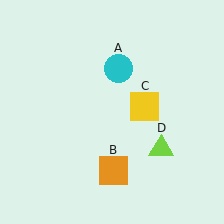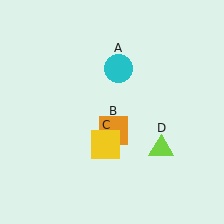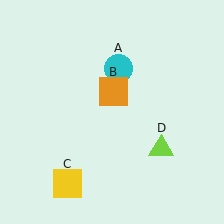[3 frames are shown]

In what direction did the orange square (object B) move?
The orange square (object B) moved up.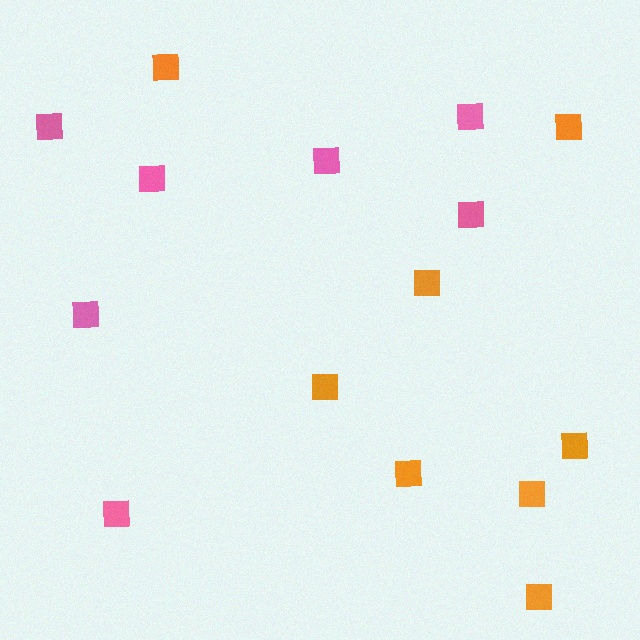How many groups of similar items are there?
There are 2 groups: one group of pink squares (7) and one group of orange squares (8).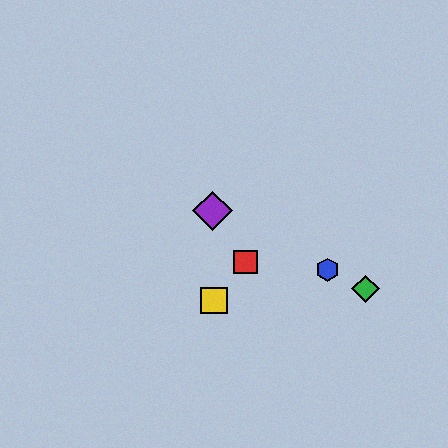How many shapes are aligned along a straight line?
3 shapes (the blue hexagon, the green diamond, the purple diamond) are aligned along a straight line.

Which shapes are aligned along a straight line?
The blue hexagon, the green diamond, the purple diamond are aligned along a straight line.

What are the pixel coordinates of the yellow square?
The yellow square is at (214, 300).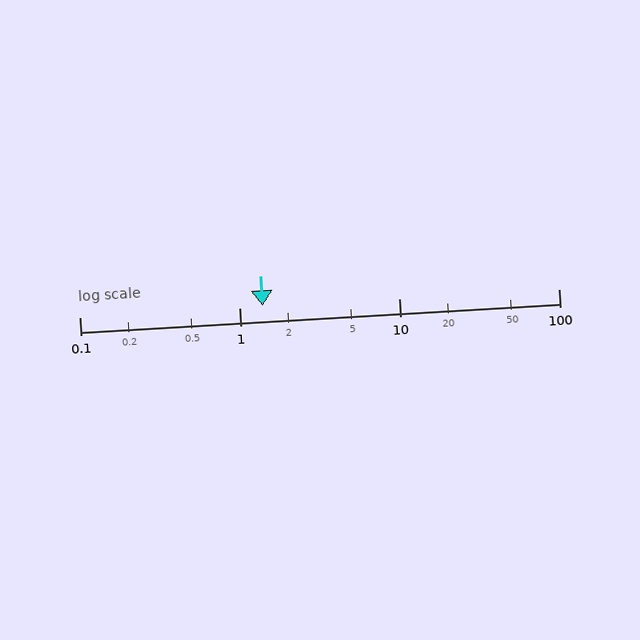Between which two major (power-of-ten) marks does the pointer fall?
The pointer is between 1 and 10.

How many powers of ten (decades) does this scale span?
The scale spans 3 decades, from 0.1 to 100.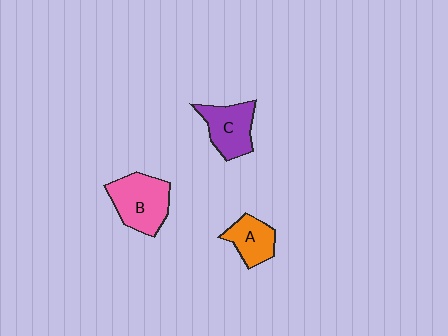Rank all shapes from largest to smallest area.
From largest to smallest: B (pink), C (purple), A (orange).